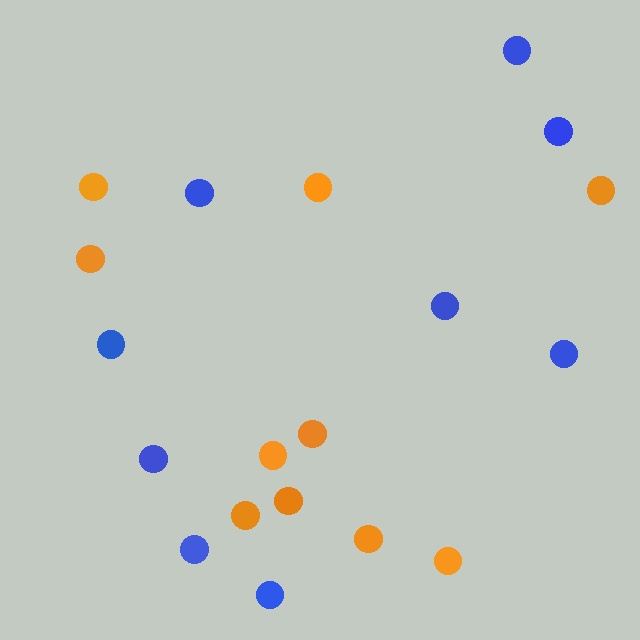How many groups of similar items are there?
There are 2 groups: one group of blue circles (9) and one group of orange circles (10).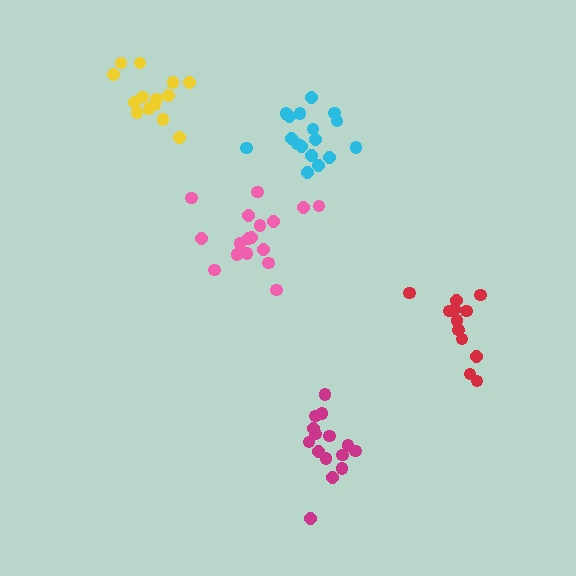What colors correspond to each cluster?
The clusters are colored: yellow, pink, magenta, red, cyan.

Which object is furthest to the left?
The yellow cluster is leftmost.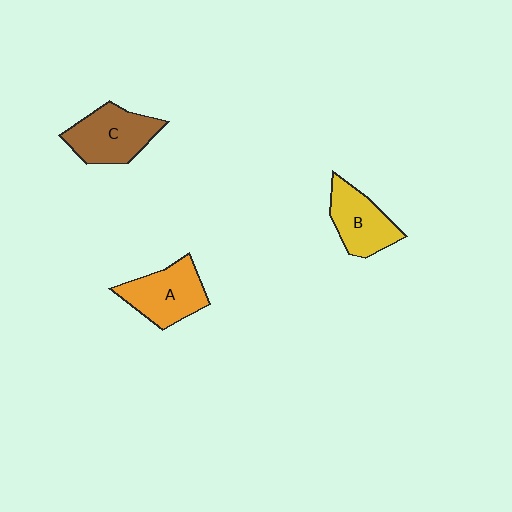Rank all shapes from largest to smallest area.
From largest to smallest: C (brown), A (orange), B (yellow).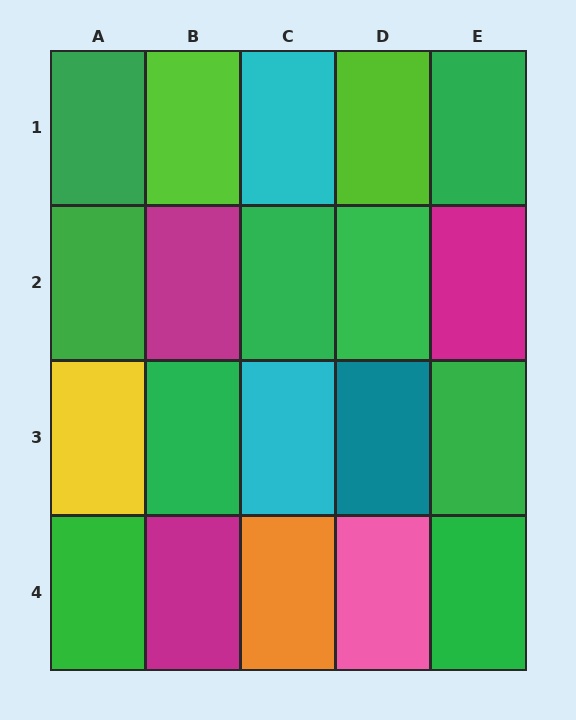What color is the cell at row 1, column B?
Lime.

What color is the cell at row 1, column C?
Cyan.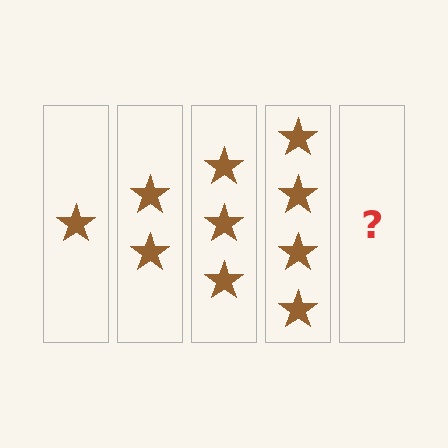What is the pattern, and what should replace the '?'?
The pattern is that each step adds one more star. The '?' should be 5 stars.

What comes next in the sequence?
The next element should be 5 stars.